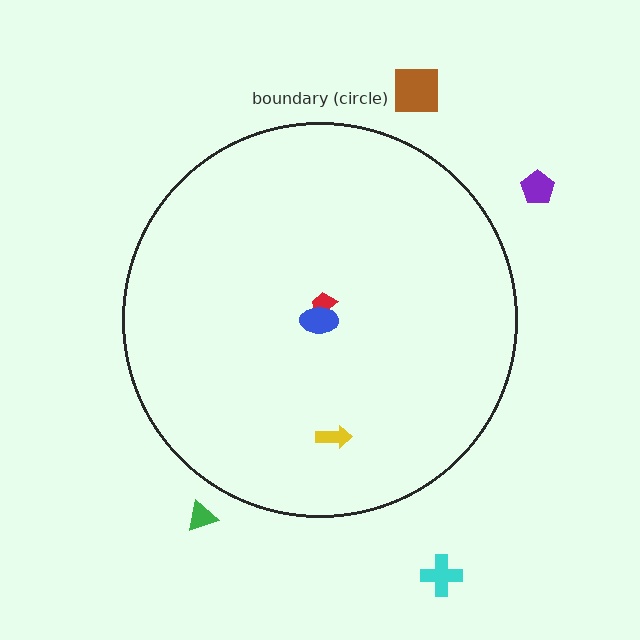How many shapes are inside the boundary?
3 inside, 4 outside.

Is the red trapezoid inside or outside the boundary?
Inside.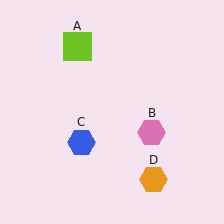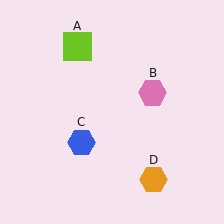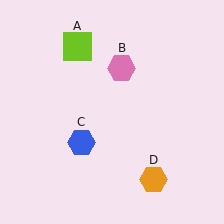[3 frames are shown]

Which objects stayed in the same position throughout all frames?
Lime square (object A) and blue hexagon (object C) and orange hexagon (object D) remained stationary.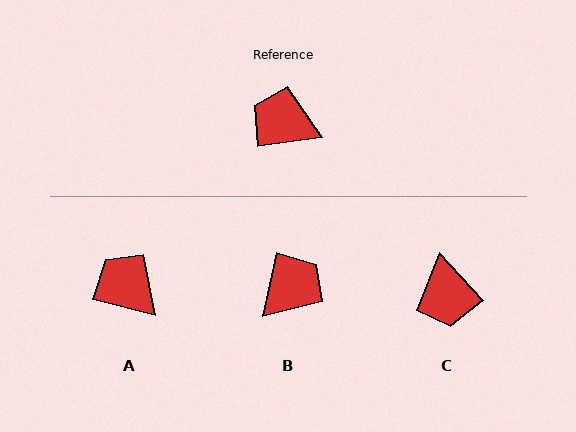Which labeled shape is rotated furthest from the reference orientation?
C, about 124 degrees away.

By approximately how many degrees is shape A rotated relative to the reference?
Approximately 23 degrees clockwise.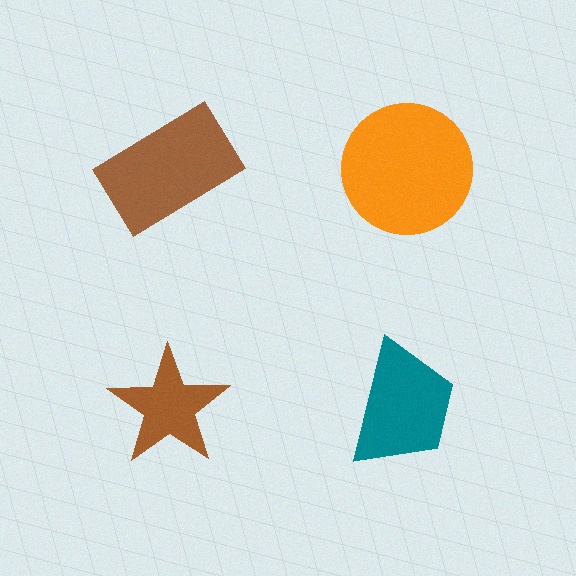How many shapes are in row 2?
2 shapes.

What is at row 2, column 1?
A brown star.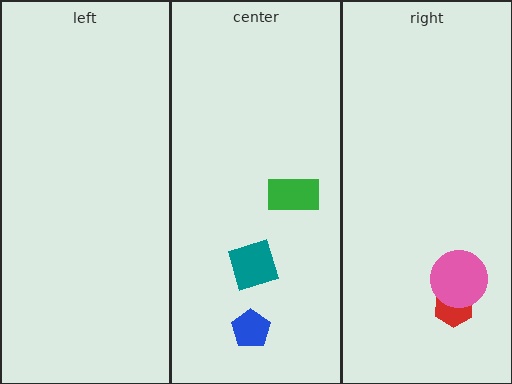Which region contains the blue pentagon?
The center region.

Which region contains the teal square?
The center region.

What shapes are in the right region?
The red hexagon, the pink circle.